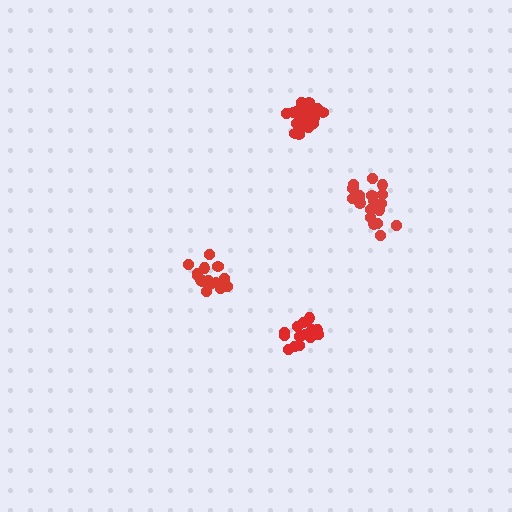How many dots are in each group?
Group 1: 15 dots, Group 2: 21 dots, Group 3: 21 dots, Group 4: 17 dots (74 total).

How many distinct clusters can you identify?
There are 4 distinct clusters.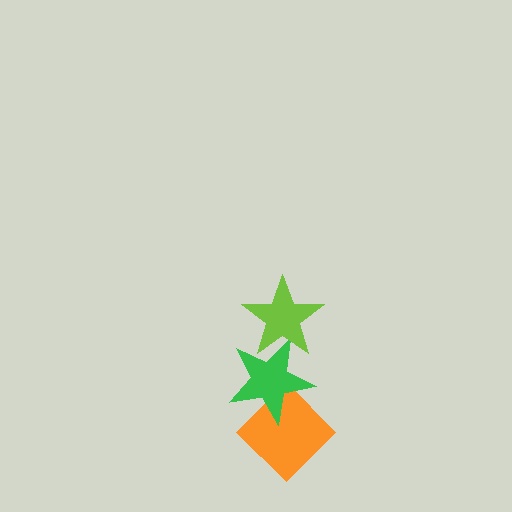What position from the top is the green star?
The green star is 2nd from the top.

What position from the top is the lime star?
The lime star is 1st from the top.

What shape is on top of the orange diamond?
The green star is on top of the orange diamond.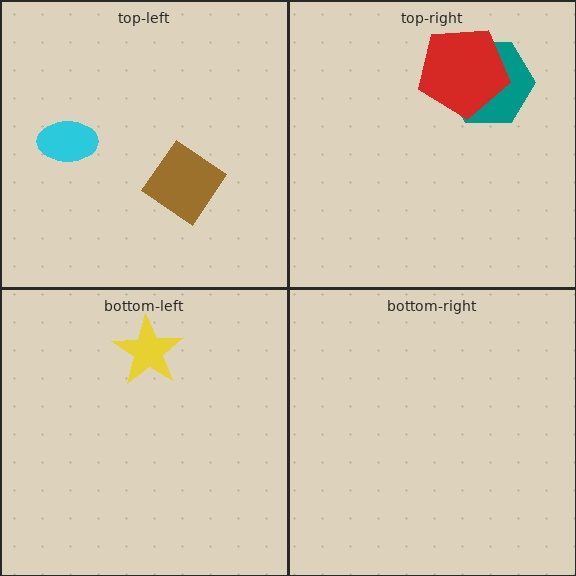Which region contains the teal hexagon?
The top-right region.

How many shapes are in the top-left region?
2.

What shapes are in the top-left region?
The cyan ellipse, the brown diamond.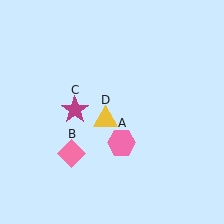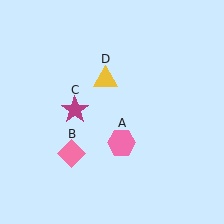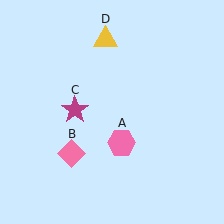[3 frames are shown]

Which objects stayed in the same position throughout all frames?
Pink hexagon (object A) and pink diamond (object B) and magenta star (object C) remained stationary.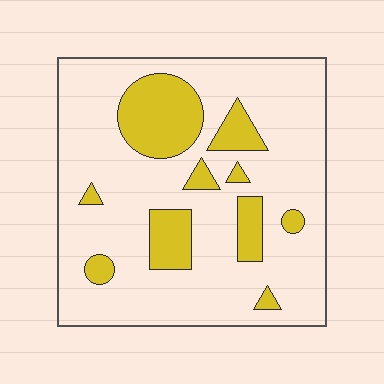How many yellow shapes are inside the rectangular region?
10.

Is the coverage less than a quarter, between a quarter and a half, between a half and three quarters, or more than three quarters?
Less than a quarter.